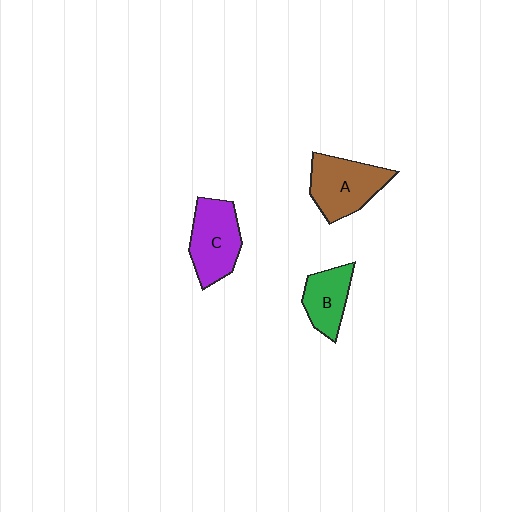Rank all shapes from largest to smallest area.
From largest to smallest: A (brown), C (purple), B (green).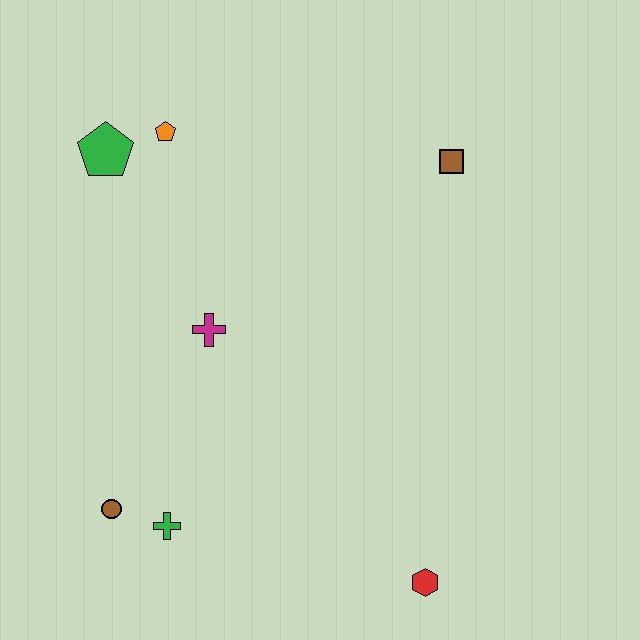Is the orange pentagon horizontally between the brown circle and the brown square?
Yes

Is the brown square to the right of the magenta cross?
Yes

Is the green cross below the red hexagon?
No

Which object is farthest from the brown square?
The brown circle is farthest from the brown square.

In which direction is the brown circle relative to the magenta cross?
The brown circle is below the magenta cross.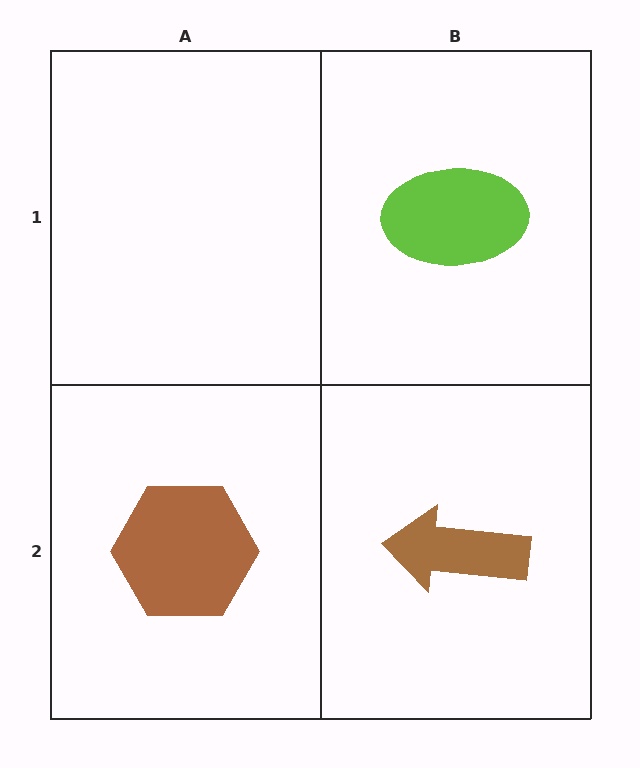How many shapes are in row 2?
2 shapes.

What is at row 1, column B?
A lime ellipse.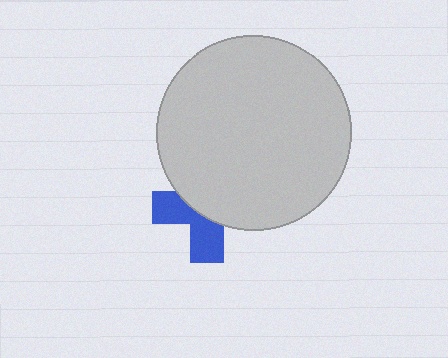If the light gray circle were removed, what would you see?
You would see the complete blue cross.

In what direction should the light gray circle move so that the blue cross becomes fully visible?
The light gray circle should move up. That is the shortest direction to clear the overlap and leave the blue cross fully visible.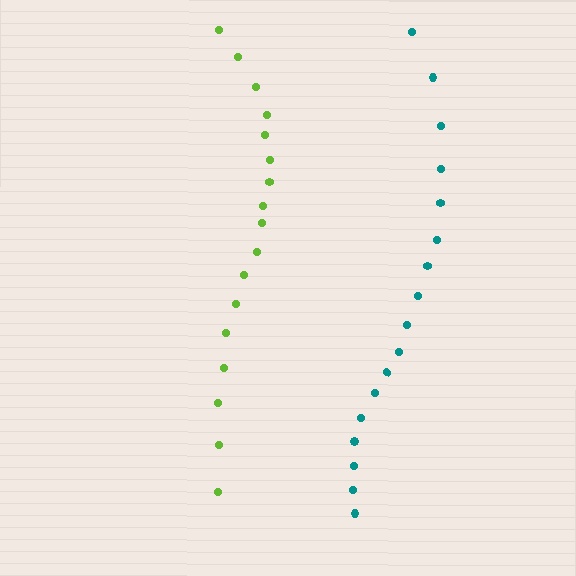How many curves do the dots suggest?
There are 2 distinct paths.